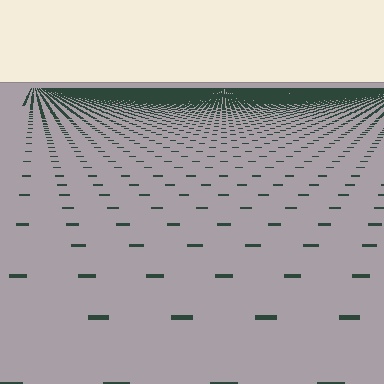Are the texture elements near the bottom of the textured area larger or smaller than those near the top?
Larger. Near the bottom, elements are closer to the viewer and appear at a bigger on-screen size.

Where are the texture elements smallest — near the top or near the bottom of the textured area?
Near the top.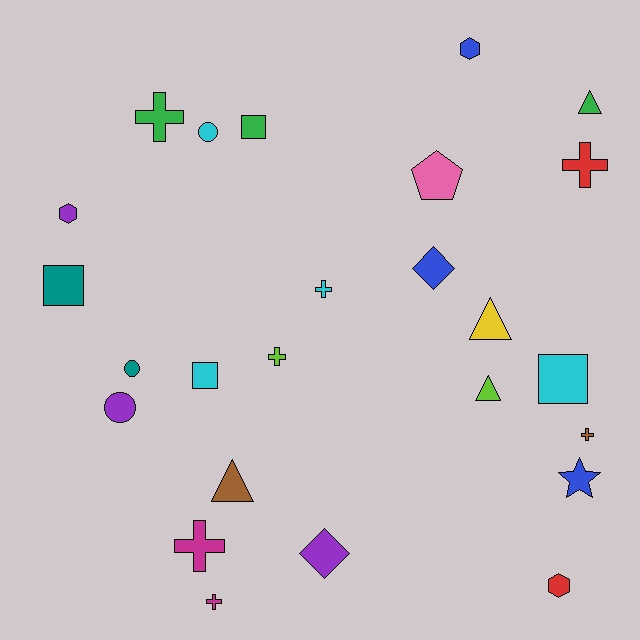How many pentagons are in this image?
There is 1 pentagon.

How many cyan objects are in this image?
There are 4 cyan objects.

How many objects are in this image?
There are 25 objects.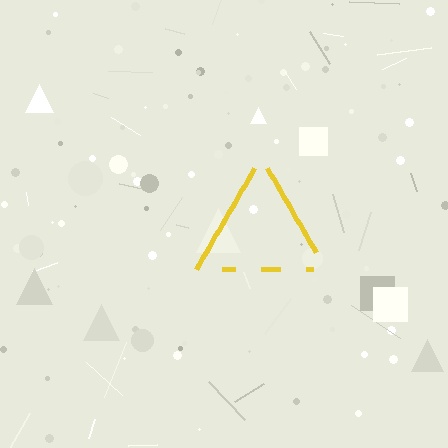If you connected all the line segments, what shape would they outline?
They would outline a triangle.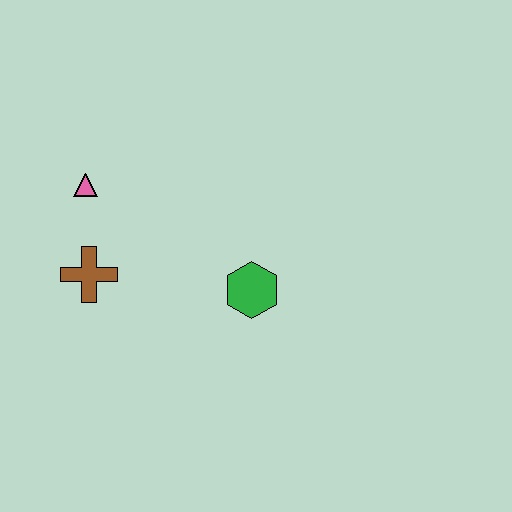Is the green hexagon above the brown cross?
No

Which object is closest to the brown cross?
The pink triangle is closest to the brown cross.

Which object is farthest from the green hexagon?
The pink triangle is farthest from the green hexagon.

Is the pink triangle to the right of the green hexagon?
No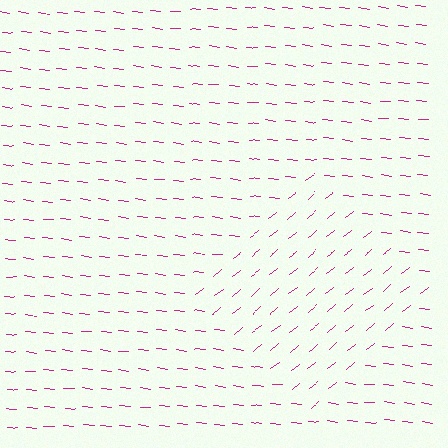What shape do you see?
I see a diamond.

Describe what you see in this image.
The image is filled with small magenta line segments. A diamond region in the image has lines oriented differently from the surrounding lines, creating a visible texture boundary.